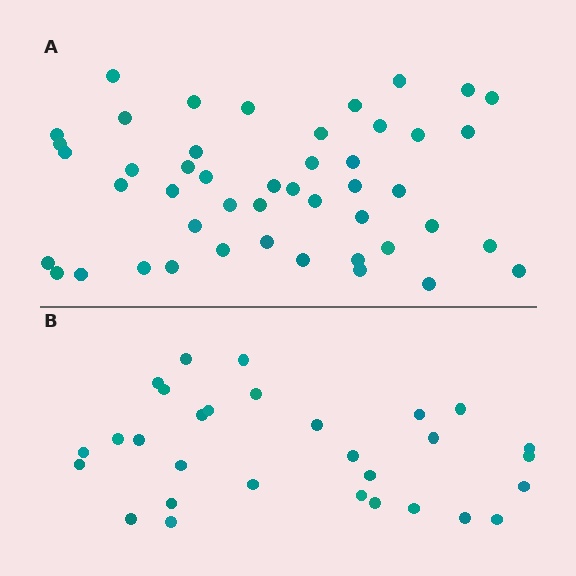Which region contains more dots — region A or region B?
Region A (the top region) has more dots.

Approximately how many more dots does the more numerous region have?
Region A has approximately 15 more dots than region B.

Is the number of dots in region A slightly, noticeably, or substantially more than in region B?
Region A has substantially more. The ratio is roughly 1.6 to 1.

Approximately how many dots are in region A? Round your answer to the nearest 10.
About 50 dots. (The exact count is 47, which rounds to 50.)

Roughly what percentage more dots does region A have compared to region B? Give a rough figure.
About 55% more.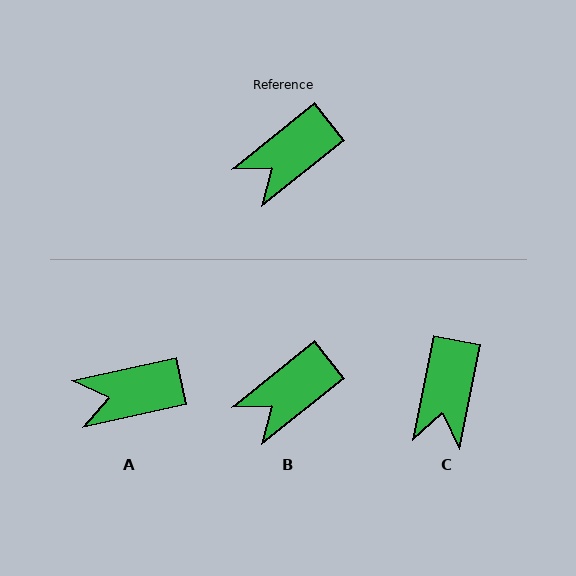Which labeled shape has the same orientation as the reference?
B.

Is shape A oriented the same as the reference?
No, it is off by about 26 degrees.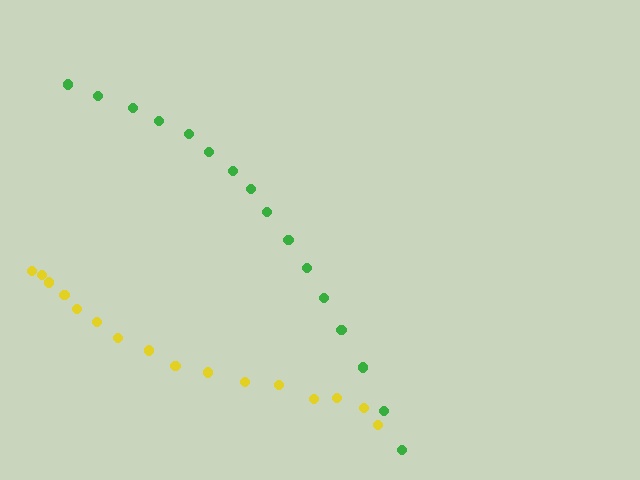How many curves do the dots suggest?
There are 2 distinct paths.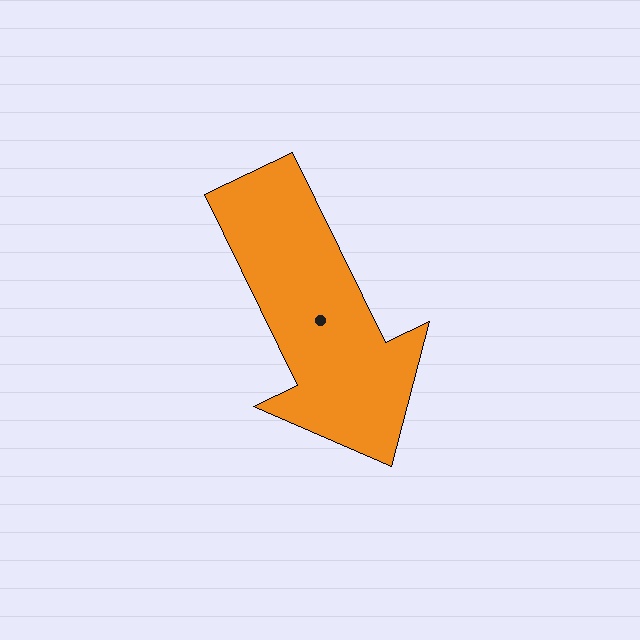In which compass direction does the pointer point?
Southeast.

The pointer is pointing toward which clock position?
Roughly 5 o'clock.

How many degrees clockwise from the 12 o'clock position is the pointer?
Approximately 154 degrees.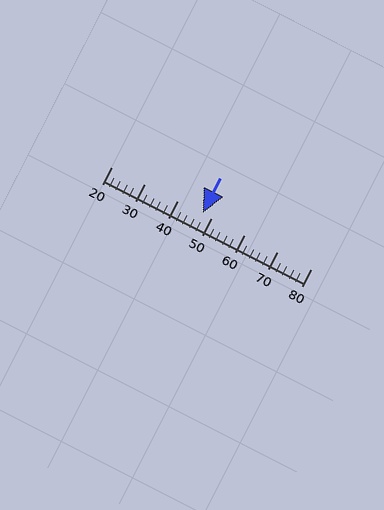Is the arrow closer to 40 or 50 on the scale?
The arrow is closer to 50.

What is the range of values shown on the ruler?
The ruler shows values from 20 to 80.